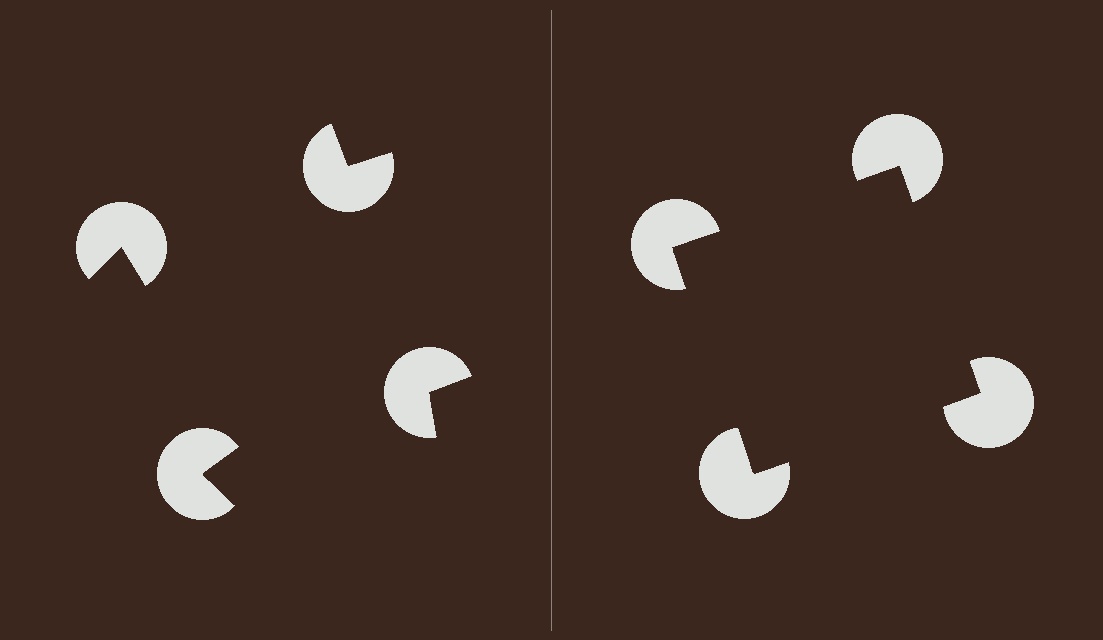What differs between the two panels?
The pac-man discs are positioned identically on both sides; only the wedge orientations differ. On the right they align to a square; on the left they are misaligned.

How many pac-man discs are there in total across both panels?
8 — 4 on each side.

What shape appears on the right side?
An illusory square.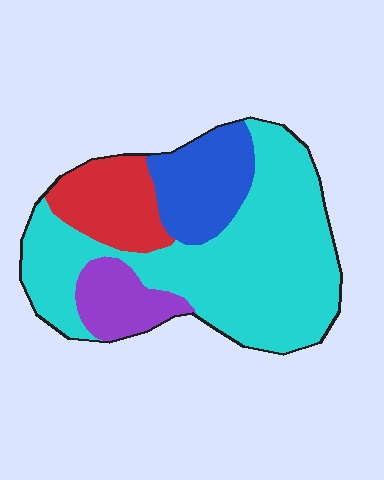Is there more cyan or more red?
Cyan.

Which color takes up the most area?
Cyan, at roughly 60%.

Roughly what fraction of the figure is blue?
Blue takes up about one sixth (1/6) of the figure.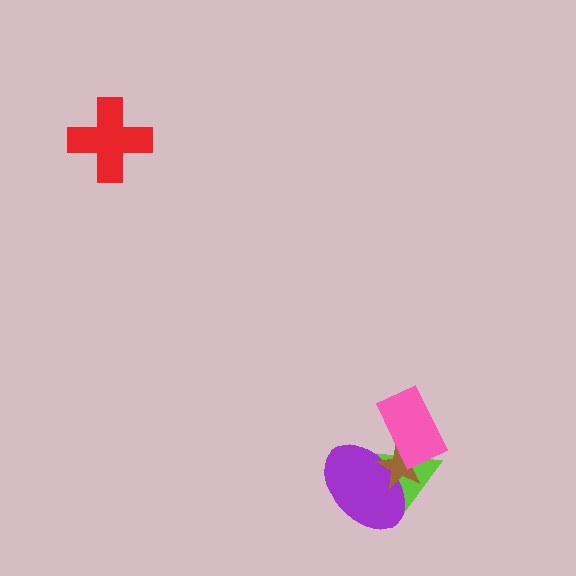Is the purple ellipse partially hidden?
Yes, it is partially covered by another shape.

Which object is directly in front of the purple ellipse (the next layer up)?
The brown star is directly in front of the purple ellipse.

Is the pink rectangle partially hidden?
No, no other shape covers it.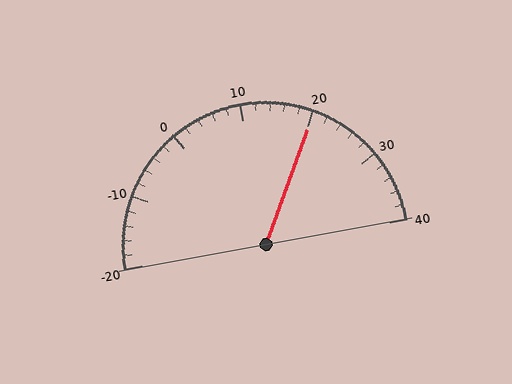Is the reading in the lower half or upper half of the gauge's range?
The reading is in the upper half of the range (-20 to 40).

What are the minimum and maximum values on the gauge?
The gauge ranges from -20 to 40.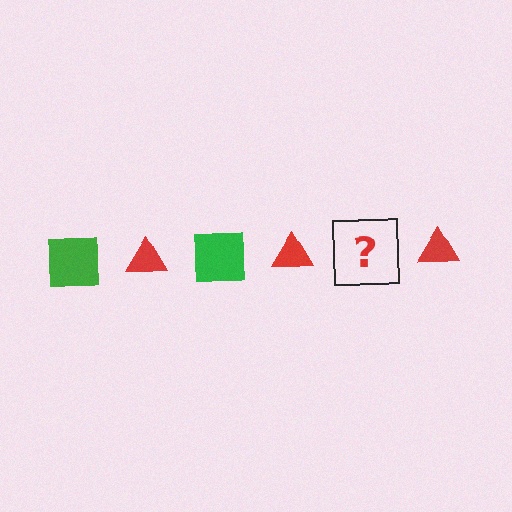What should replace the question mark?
The question mark should be replaced with a green square.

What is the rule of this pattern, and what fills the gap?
The rule is that the pattern alternates between green square and red triangle. The gap should be filled with a green square.